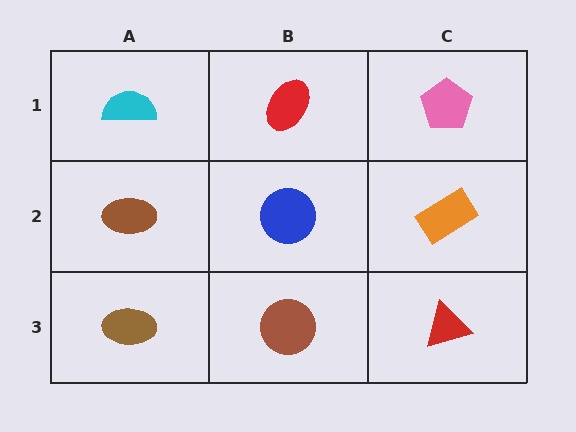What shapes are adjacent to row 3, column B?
A blue circle (row 2, column B), a brown ellipse (row 3, column A), a red triangle (row 3, column C).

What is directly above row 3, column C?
An orange rectangle.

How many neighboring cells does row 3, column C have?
2.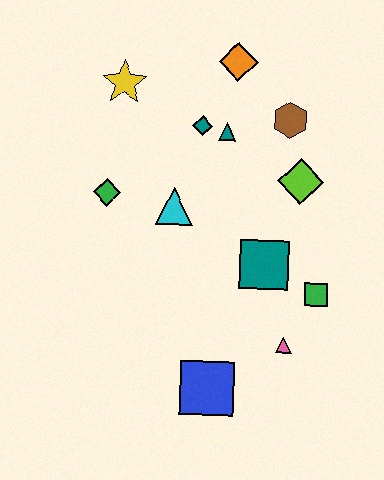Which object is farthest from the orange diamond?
The blue square is farthest from the orange diamond.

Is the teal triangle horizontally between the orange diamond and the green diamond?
Yes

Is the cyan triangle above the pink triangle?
Yes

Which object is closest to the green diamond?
The cyan triangle is closest to the green diamond.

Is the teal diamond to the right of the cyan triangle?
Yes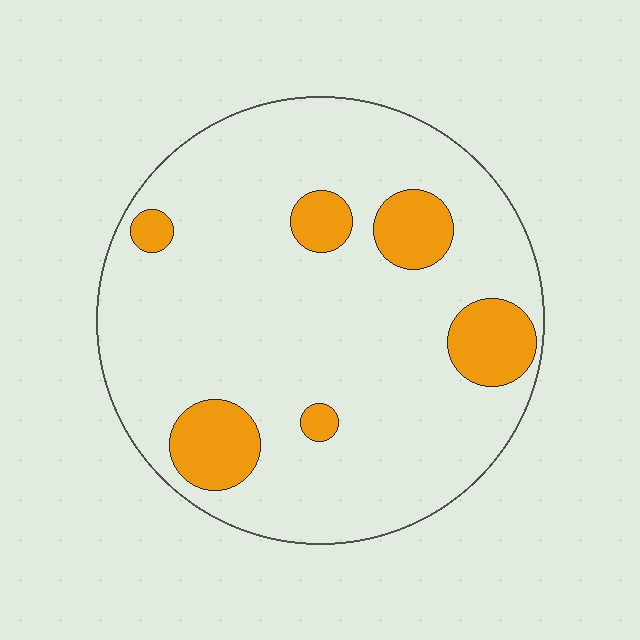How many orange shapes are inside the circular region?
6.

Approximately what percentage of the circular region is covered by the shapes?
Approximately 15%.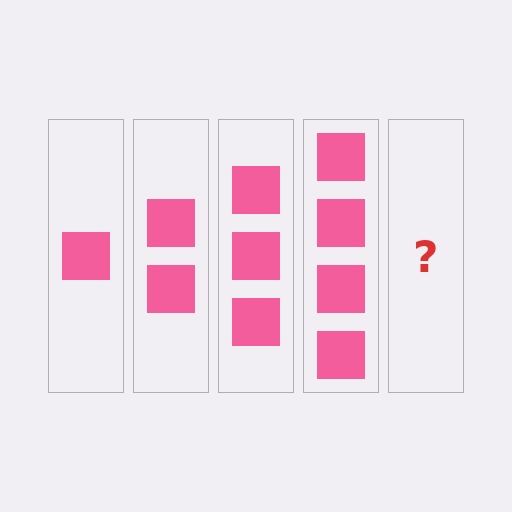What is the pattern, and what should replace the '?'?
The pattern is that each step adds one more square. The '?' should be 5 squares.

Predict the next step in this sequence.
The next step is 5 squares.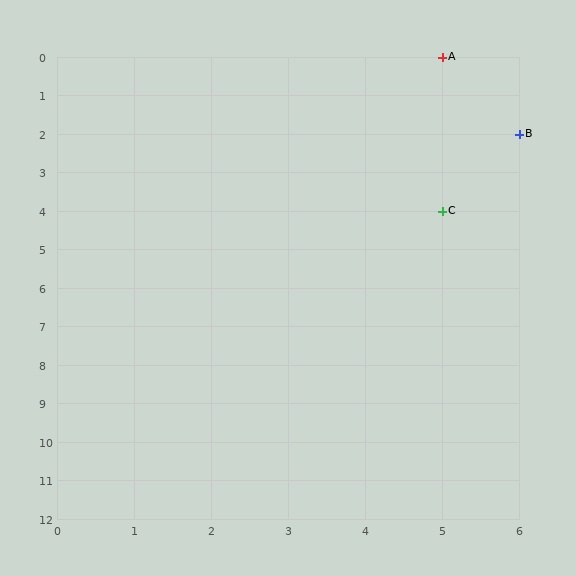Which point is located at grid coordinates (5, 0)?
Point A is at (5, 0).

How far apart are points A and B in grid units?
Points A and B are 1 column and 2 rows apart (about 2.2 grid units diagonally).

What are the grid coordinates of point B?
Point B is at grid coordinates (6, 2).